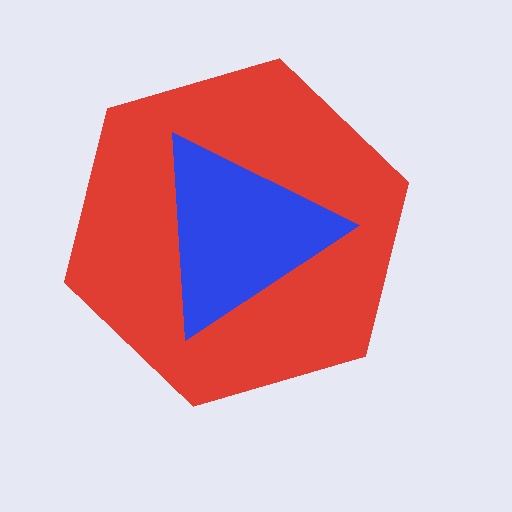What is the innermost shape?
The blue triangle.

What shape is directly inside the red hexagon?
The blue triangle.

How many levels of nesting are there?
2.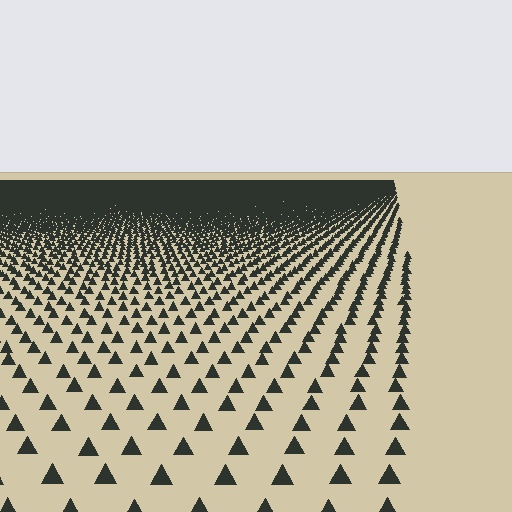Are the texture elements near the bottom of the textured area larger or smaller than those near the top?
Larger. Near the bottom, elements are closer to the viewer and appear at a bigger on-screen size.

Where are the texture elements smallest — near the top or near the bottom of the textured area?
Near the top.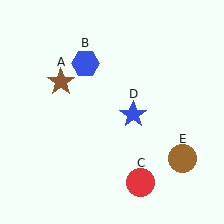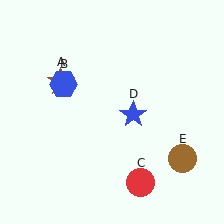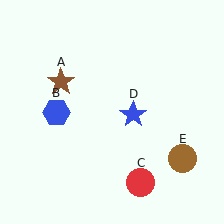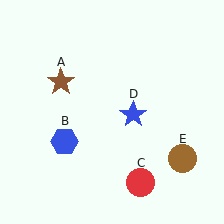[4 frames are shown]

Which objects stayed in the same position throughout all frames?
Brown star (object A) and red circle (object C) and blue star (object D) and brown circle (object E) remained stationary.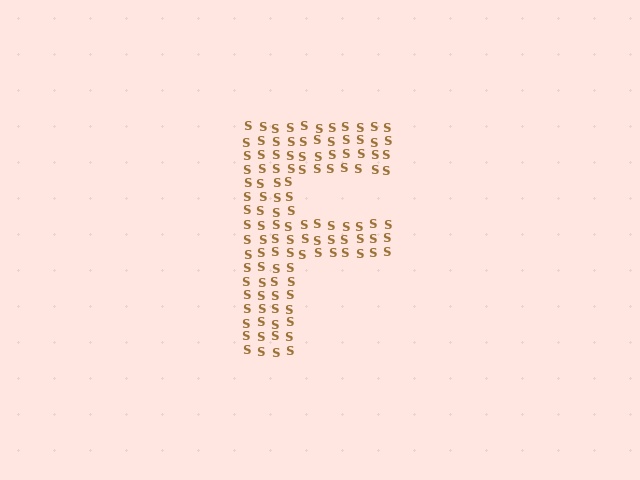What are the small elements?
The small elements are letter S's.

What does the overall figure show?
The overall figure shows the letter F.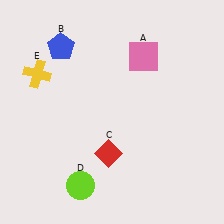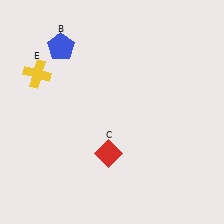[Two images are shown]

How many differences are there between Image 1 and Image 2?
There are 2 differences between the two images.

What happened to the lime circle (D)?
The lime circle (D) was removed in Image 2. It was in the bottom-left area of Image 1.